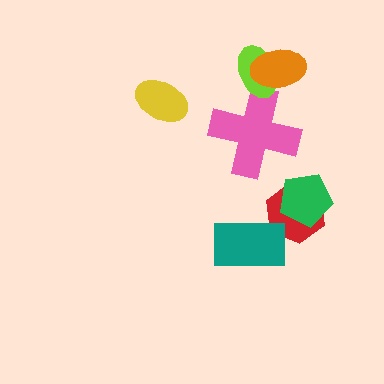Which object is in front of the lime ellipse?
The orange ellipse is in front of the lime ellipse.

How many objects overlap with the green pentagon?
1 object overlaps with the green pentagon.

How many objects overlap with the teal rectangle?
1 object overlaps with the teal rectangle.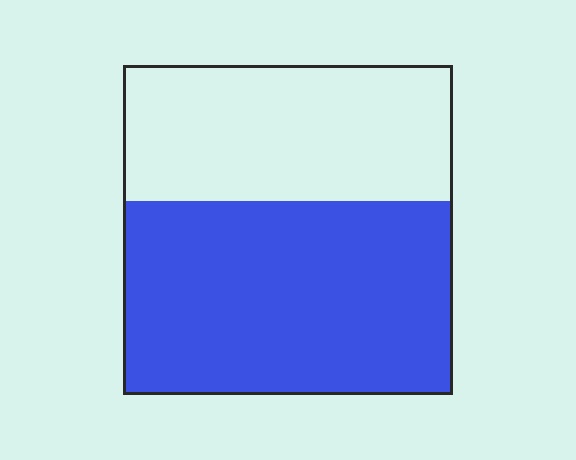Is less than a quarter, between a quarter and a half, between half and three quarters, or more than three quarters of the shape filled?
Between half and three quarters.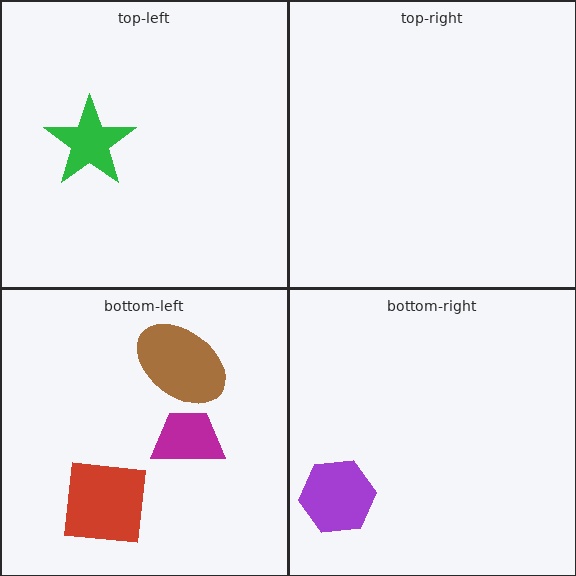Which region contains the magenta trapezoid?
The bottom-left region.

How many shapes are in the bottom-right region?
1.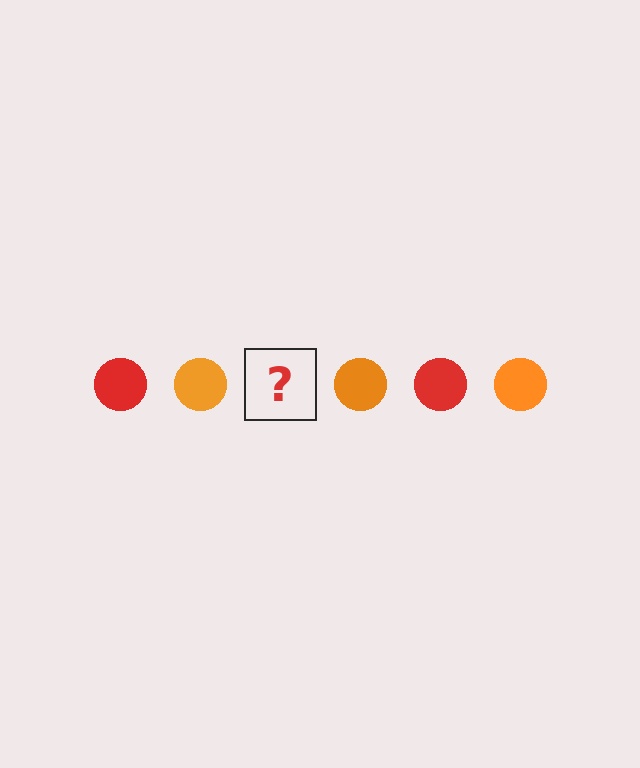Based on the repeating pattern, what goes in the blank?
The blank should be a red circle.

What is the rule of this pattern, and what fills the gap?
The rule is that the pattern cycles through red, orange circles. The gap should be filled with a red circle.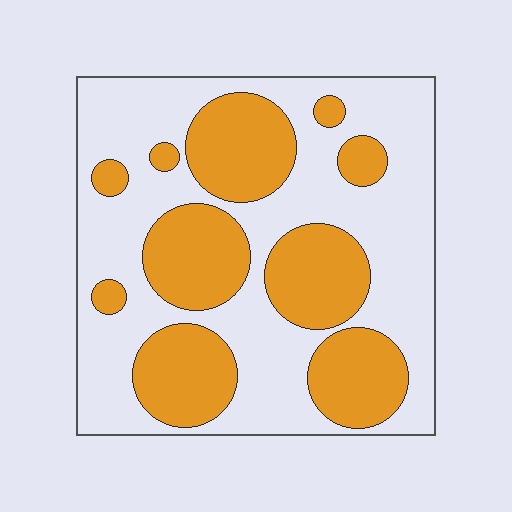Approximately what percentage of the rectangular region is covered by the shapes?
Approximately 40%.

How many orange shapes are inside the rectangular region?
10.